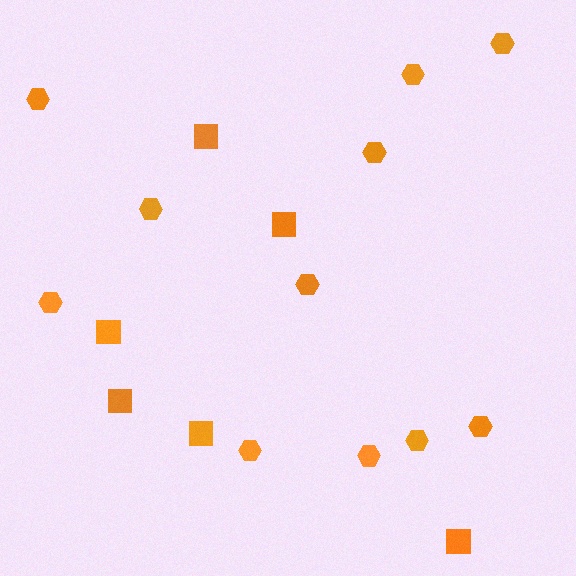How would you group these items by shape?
There are 2 groups: one group of squares (6) and one group of hexagons (11).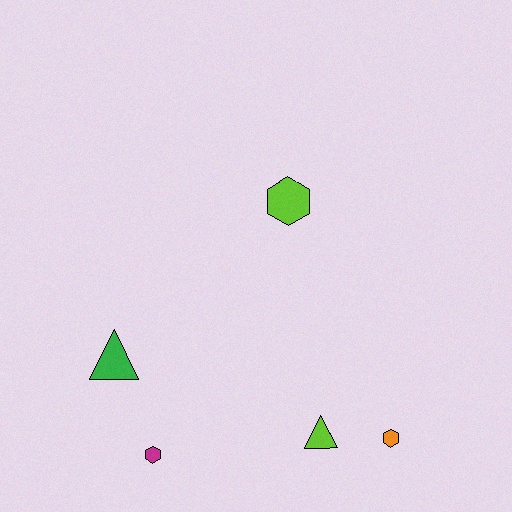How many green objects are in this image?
There is 1 green object.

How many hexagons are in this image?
There are 3 hexagons.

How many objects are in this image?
There are 5 objects.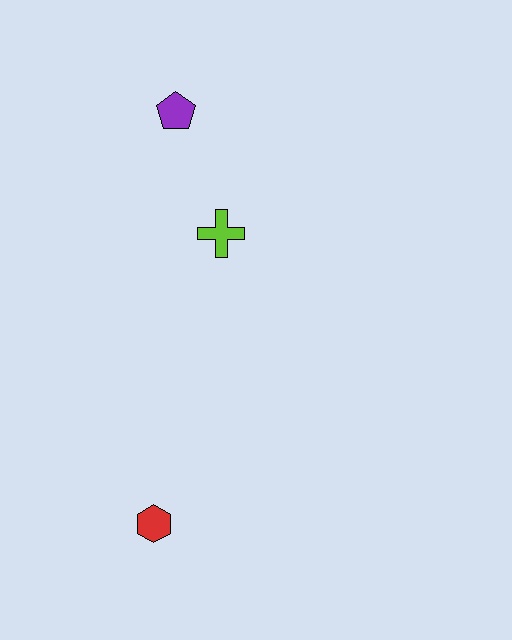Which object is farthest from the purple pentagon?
The red hexagon is farthest from the purple pentagon.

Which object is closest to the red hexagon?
The lime cross is closest to the red hexagon.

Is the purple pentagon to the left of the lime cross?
Yes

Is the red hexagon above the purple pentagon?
No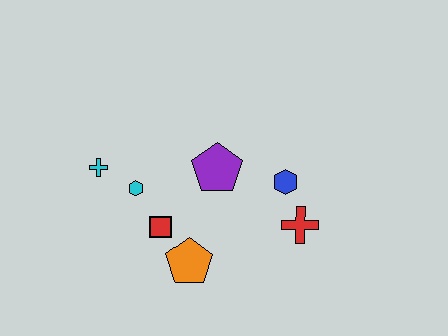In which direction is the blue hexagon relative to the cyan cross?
The blue hexagon is to the right of the cyan cross.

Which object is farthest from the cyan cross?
The red cross is farthest from the cyan cross.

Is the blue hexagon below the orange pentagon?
No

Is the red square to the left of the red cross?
Yes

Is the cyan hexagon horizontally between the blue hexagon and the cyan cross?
Yes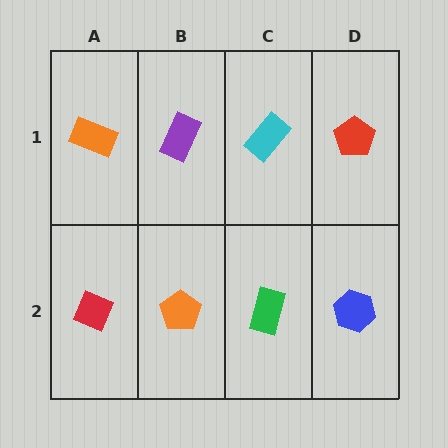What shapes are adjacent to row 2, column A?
An orange rectangle (row 1, column A), an orange pentagon (row 2, column B).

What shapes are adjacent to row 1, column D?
A blue hexagon (row 2, column D), a cyan rectangle (row 1, column C).